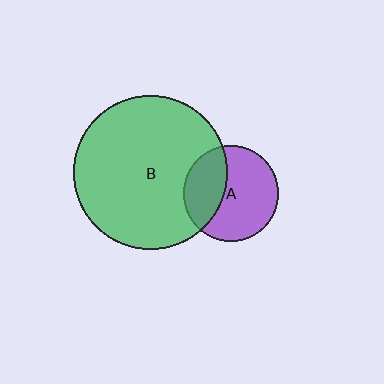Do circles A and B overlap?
Yes.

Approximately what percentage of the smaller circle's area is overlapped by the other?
Approximately 35%.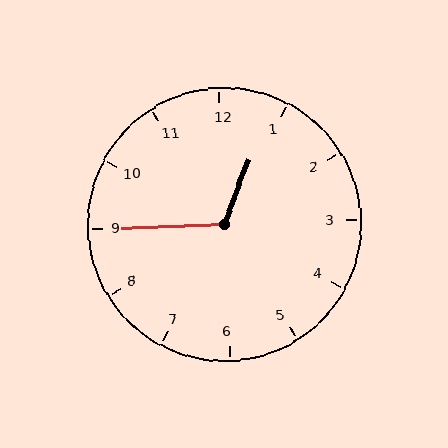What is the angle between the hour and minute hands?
Approximately 112 degrees.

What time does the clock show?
12:45.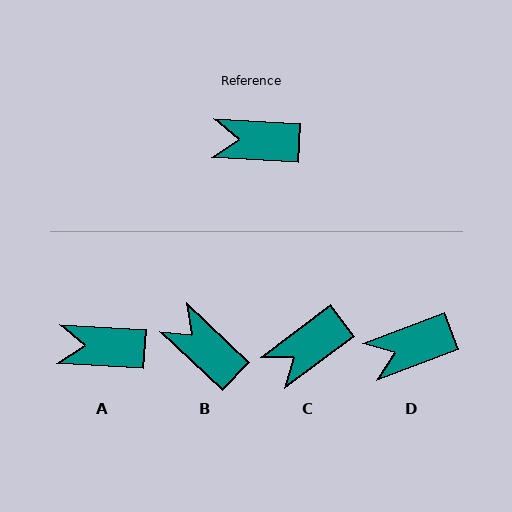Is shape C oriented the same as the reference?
No, it is off by about 40 degrees.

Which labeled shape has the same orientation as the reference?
A.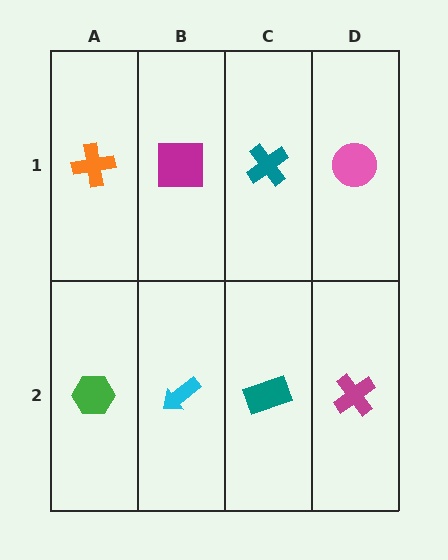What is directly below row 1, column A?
A green hexagon.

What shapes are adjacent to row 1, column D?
A magenta cross (row 2, column D), a teal cross (row 1, column C).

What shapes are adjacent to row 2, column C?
A teal cross (row 1, column C), a cyan arrow (row 2, column B), a magenta cross (row 2, column D).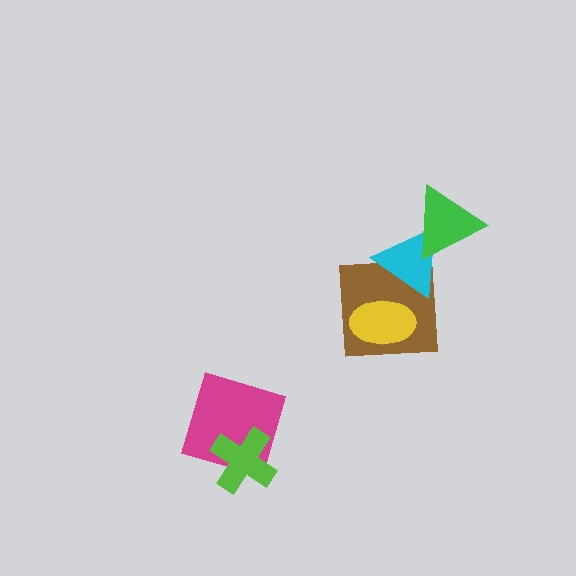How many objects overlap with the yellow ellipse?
1 object overlaps with the yellow ellipse.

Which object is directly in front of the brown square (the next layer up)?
The yellow ellipse is directly in front of the brown square.